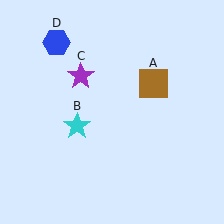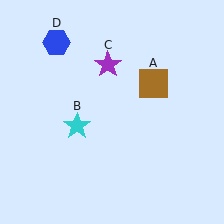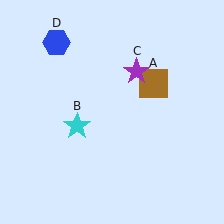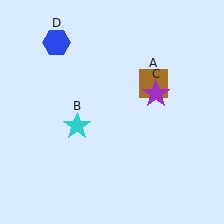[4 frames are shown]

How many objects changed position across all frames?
1 object changed position: purple star (object C).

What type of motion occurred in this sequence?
The purple star (object C) rotated clockwise around the center of the scene.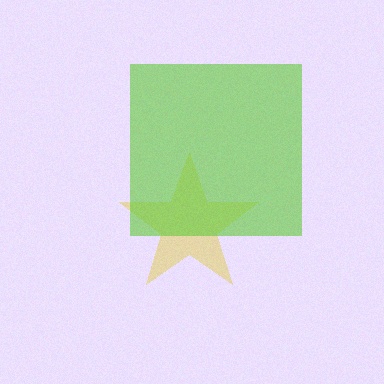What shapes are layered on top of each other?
The layered shapes are: a yellow star, a lime square.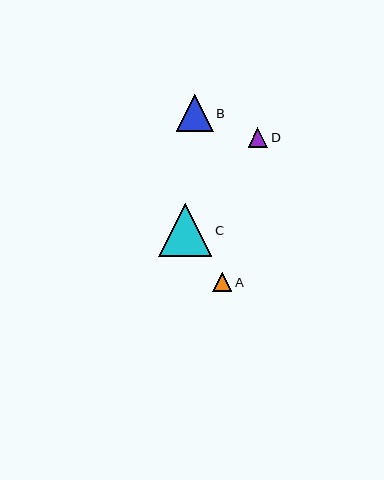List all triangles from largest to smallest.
From largest to smallest: C, B, A, D.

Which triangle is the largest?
Triangle C is the largest with a size of approximately 53 pixels.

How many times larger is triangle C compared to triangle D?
Triangle C is approximately 2.8 times the size of triangle D.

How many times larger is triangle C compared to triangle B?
Triangle C is approximately 1.5 times the size of triangle B.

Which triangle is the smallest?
Triangle D is the smallest with a size of approximately 19 pixels.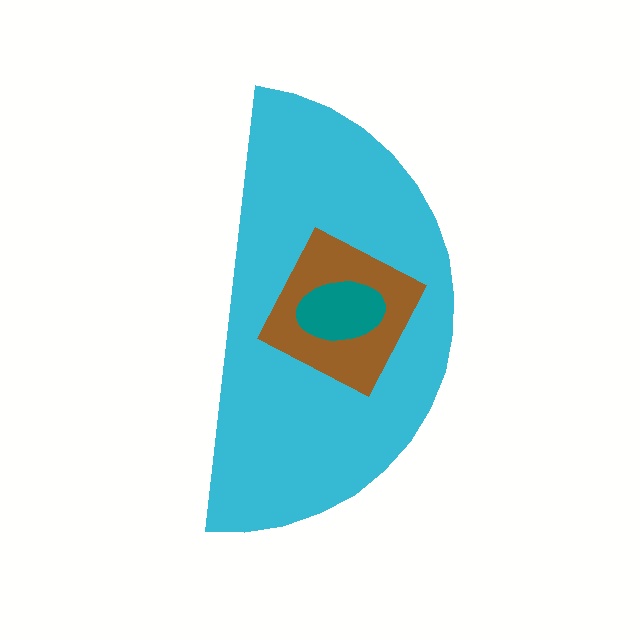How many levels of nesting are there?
3.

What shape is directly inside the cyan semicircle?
The brown square.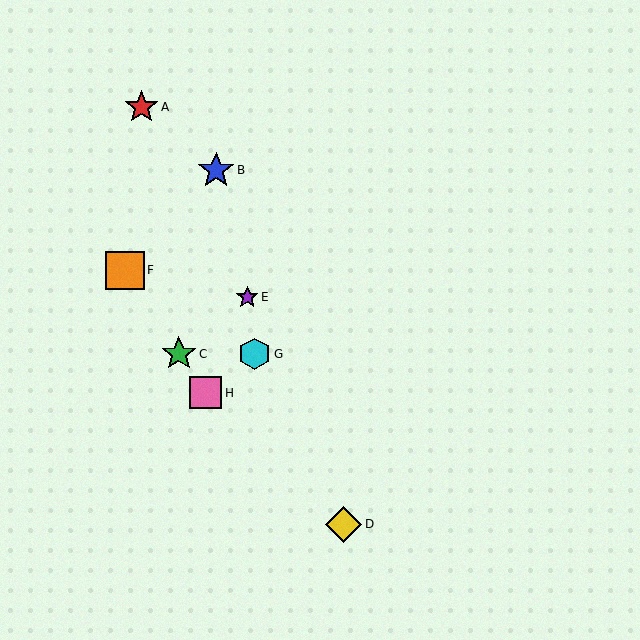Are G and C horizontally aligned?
Yes, both are at y≈354.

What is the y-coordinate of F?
Object F is at y≈270.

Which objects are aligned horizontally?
Objects C, G are aligned horizontally.